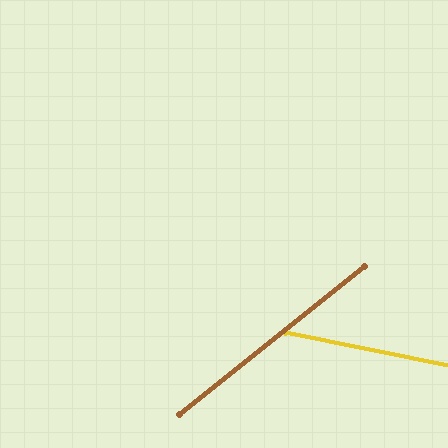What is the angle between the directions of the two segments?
Approximately 50 degrees.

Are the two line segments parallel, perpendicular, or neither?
Neither parallel nor perpendicular — they differ by about 50°.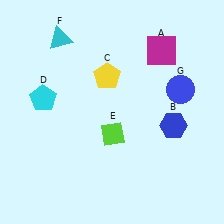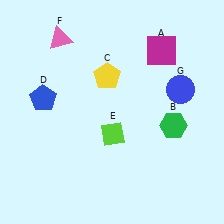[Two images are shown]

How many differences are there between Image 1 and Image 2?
There are 3 differences between the two images.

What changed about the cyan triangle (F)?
In Image 1, F is cyan. In Image 2, it changed to pink.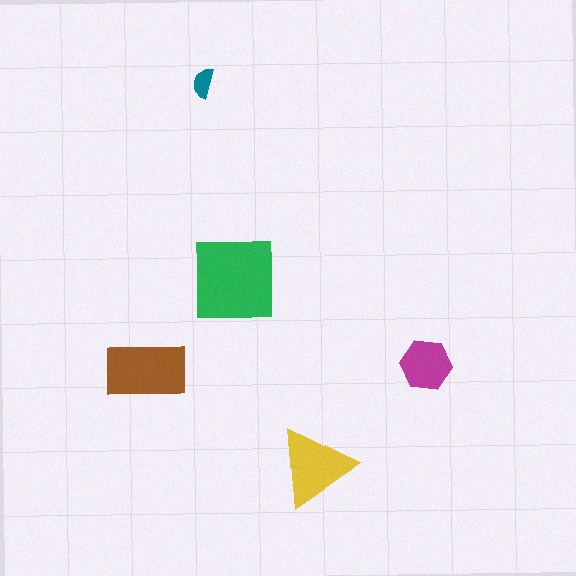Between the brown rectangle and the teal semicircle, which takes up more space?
The brown rectangle.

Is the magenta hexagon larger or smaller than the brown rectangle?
Smaller.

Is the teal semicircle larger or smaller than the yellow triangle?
Smaller.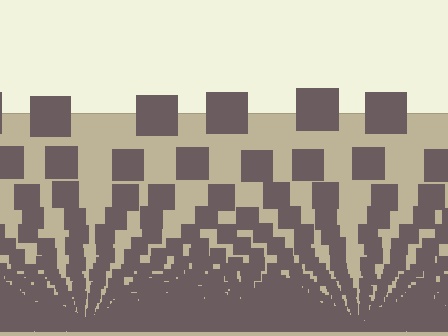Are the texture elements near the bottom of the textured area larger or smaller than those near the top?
Smaller. The gradient is inverted — elements near the bottom are smaller and denser.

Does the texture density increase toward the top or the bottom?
Density increases toward the bottom.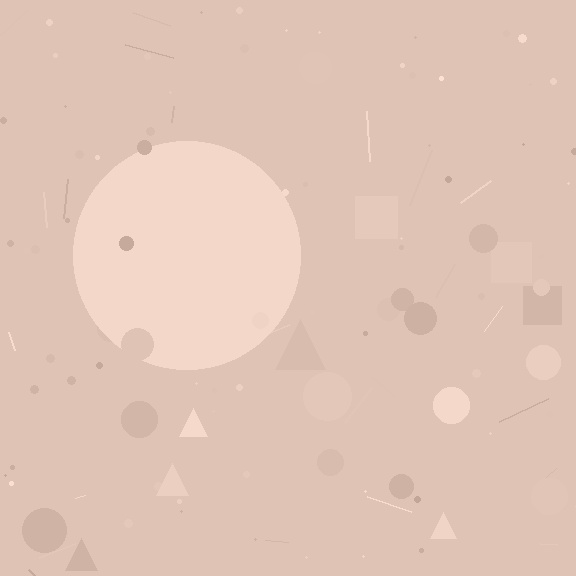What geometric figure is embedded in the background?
A circle is embedded in the background.